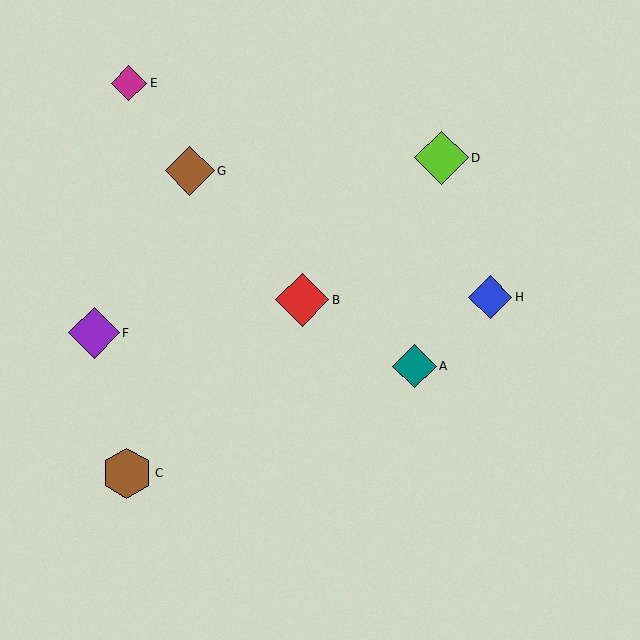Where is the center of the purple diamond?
The center of the purple diamond is at (94, 333).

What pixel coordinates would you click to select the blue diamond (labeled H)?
Click at (490, 297) to select the blue diamond H.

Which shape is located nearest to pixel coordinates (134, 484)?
The brown hexagon (labeled C) at (127, 473) is nearest to that location.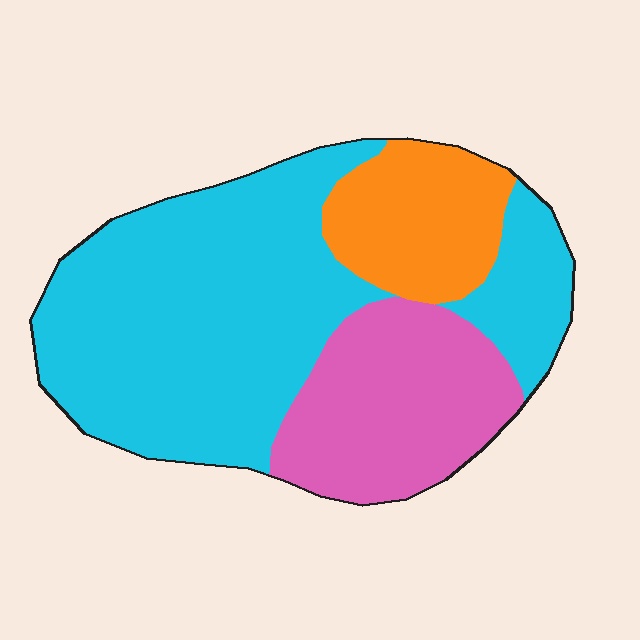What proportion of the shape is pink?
Pink covers roughly 25% of the shape.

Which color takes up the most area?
Cyan, at roughly 60%.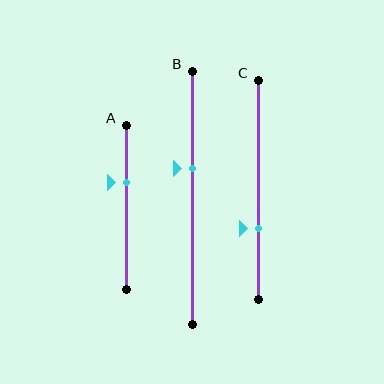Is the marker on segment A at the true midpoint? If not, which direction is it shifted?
No, the marker on segment A is shifted upward by about 15% of the segment length.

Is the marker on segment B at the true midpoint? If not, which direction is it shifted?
No, the marker on segment B is shifted upward by about 12% of the segment length.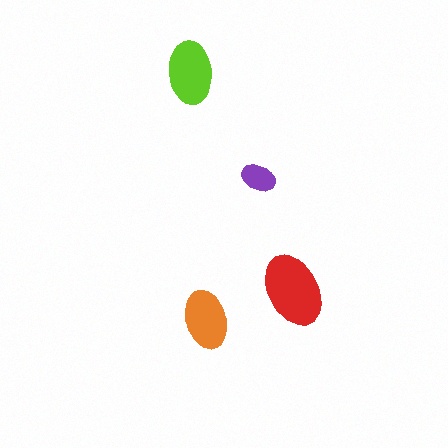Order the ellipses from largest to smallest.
the red one, the lime one, the orange one, the purple one.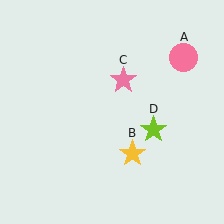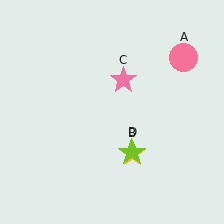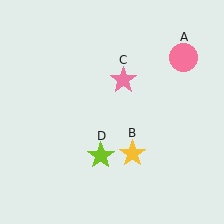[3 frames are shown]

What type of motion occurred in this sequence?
The lime star (object D) rotated clockwise around the center of the scene.